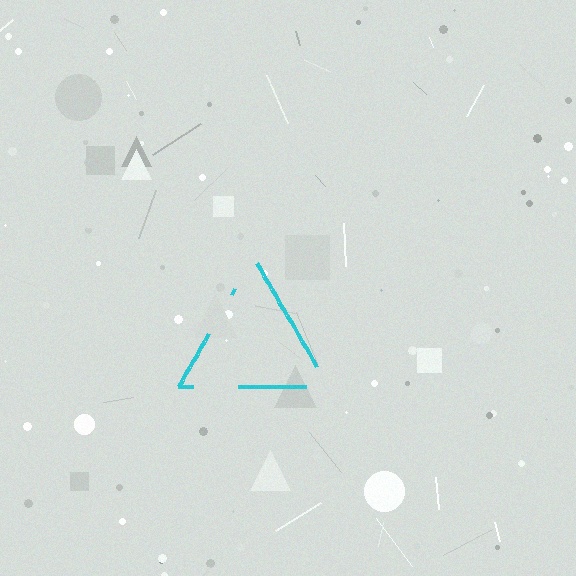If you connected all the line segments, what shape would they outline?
They would outline a triangle.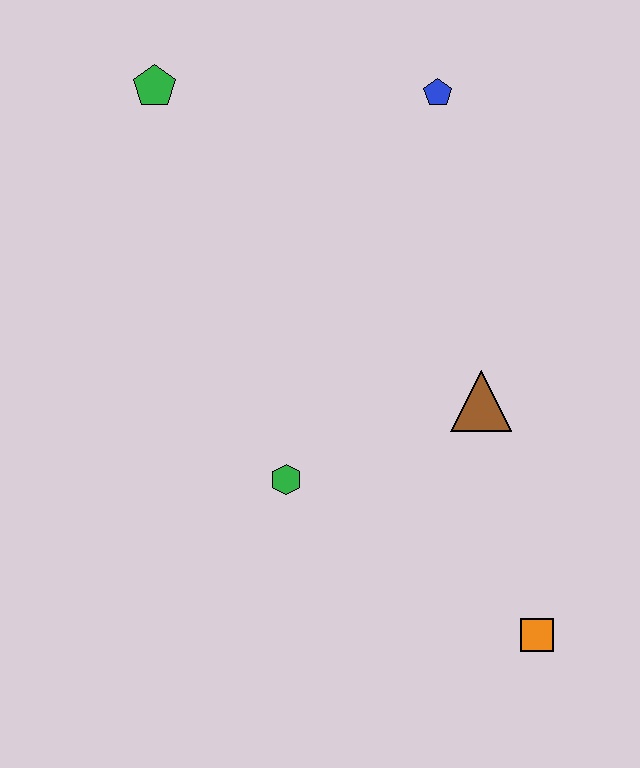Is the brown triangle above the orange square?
Yes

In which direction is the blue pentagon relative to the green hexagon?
The blue pentagon is above the green hexagon.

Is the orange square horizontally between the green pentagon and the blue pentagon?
No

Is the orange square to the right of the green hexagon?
Yes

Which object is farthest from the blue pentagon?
The orange square is farthest from the blue pentagon.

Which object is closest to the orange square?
The brown triangle is closest to the orange square.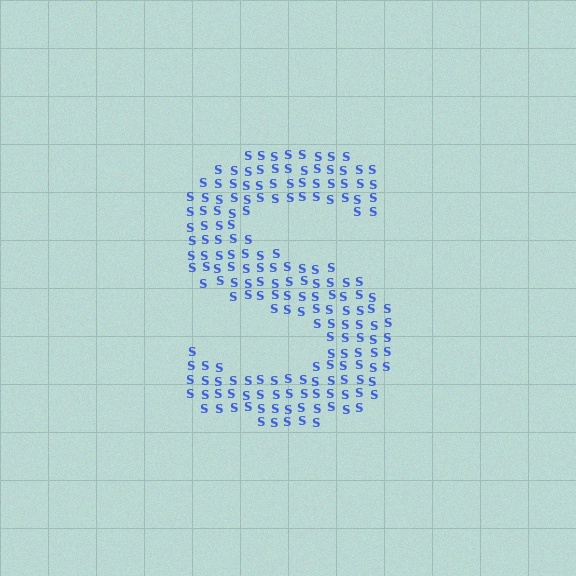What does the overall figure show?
The overall figure shows the letter S.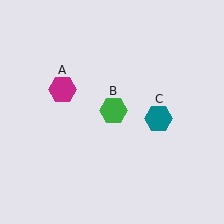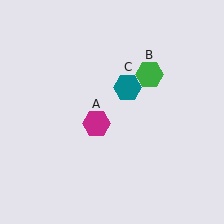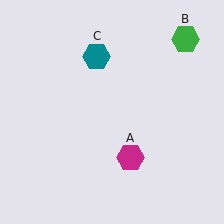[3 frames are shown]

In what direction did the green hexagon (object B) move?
The green hexagon (object B) moved up and to the right.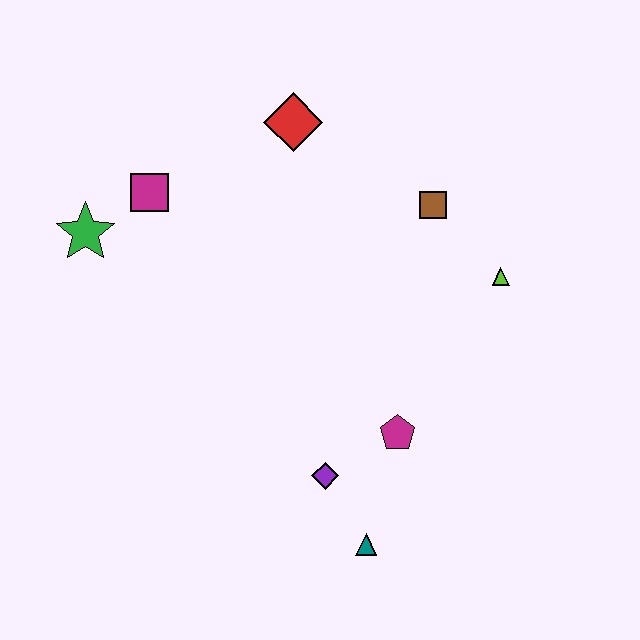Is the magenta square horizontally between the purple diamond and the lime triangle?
No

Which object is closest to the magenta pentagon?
The purple diamond is closest to the magenta pentagon.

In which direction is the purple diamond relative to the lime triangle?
The purple diamond is below the lime triangle.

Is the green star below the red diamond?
Yes